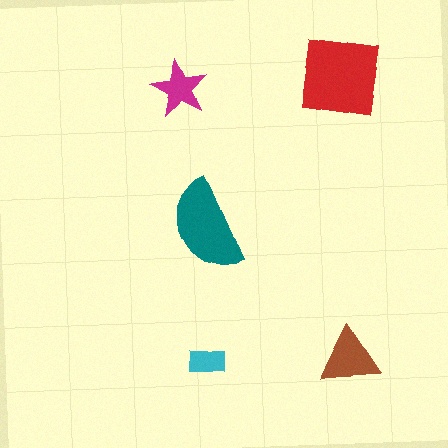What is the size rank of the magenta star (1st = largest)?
4th.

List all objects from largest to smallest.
The red square, the teal semicircle, the brown triangle, the magenta star, the cyan rectangle.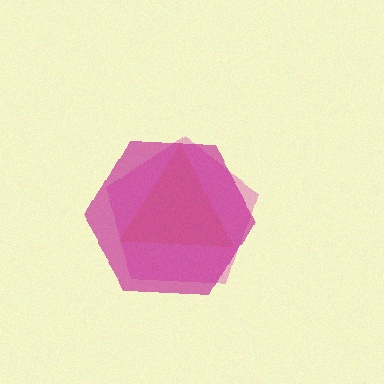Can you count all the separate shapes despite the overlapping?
Yes, there are 3 separate shapes.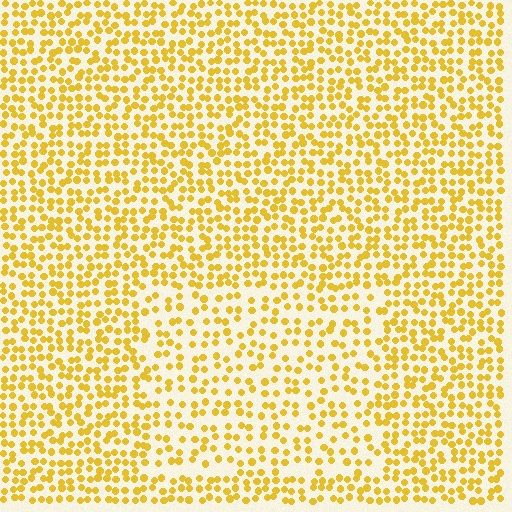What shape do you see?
I see a rectangle.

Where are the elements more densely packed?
The elements are more densely packed outside the rectangle boundary.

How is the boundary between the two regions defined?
The boundary is defined by a change in element density (approximately 1.6x ratio). All elements are the same color, size, and shape.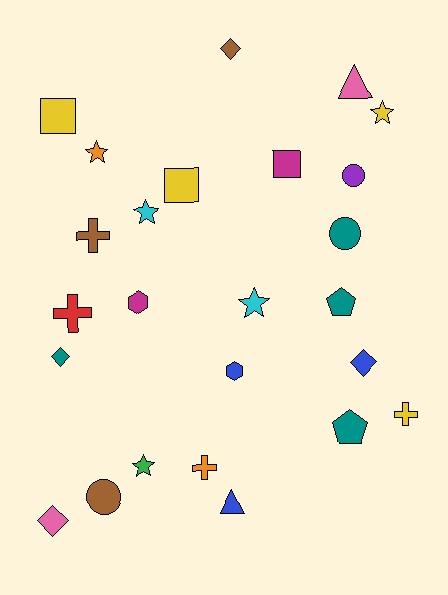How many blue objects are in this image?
There are 3 blue objects.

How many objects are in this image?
There are 25 objects.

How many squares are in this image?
There are 3 squares.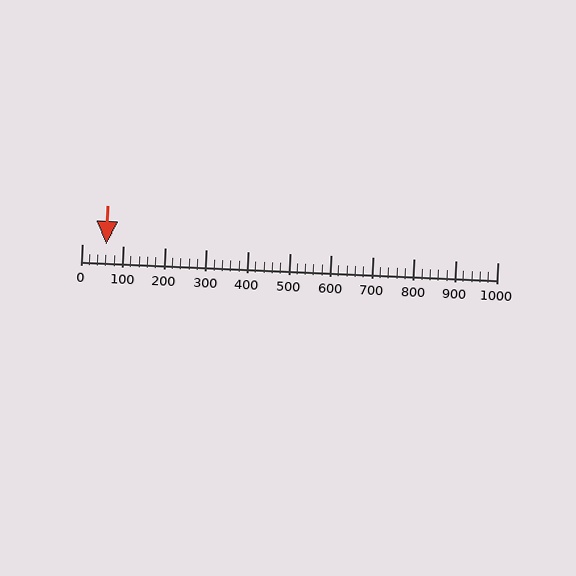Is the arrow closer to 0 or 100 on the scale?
The arrow is closer to 100.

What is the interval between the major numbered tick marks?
The major tick marks are spaced 100 units apart.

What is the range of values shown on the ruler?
The ruler shows values from 0 to 1000.